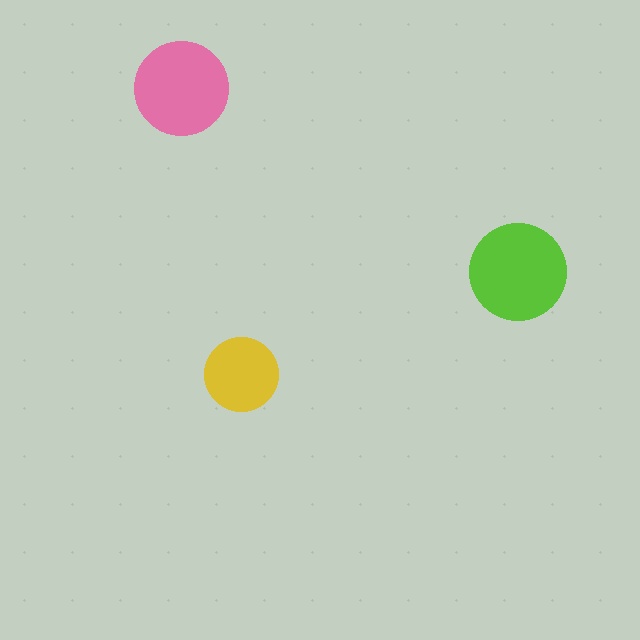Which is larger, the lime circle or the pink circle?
The lime one.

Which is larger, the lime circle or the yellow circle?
The lime one.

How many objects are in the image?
There are 3 objects in the image.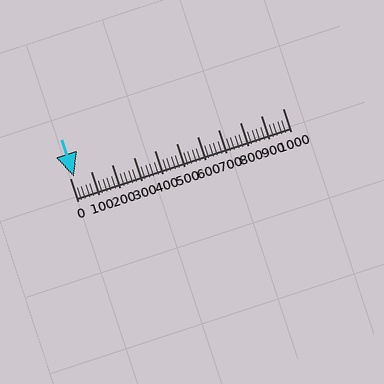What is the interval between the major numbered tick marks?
The major tick marks are spaced 100 units apart.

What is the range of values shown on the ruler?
The ruler shows values from 0 to 1000.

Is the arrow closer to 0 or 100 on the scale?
The arrow is closer to 0.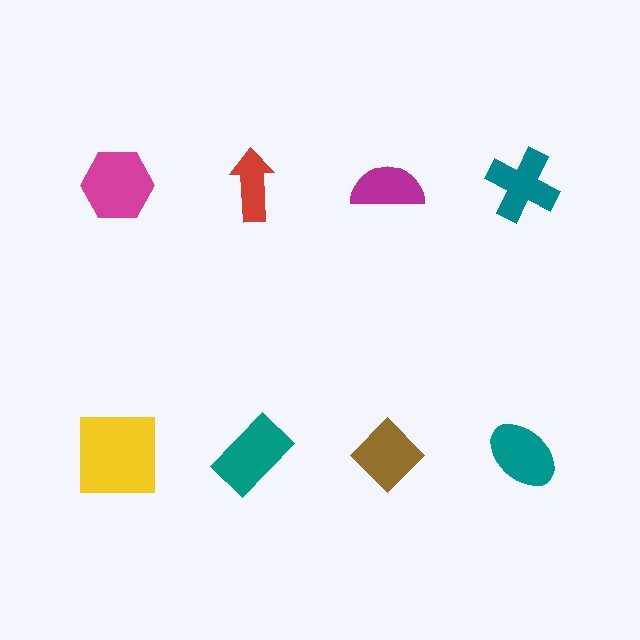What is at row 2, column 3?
A brown diamond.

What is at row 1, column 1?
A magenta hexagon.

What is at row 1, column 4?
A teal cross.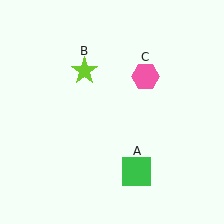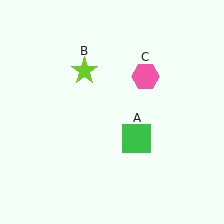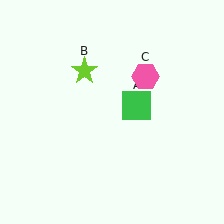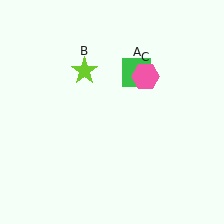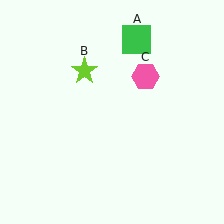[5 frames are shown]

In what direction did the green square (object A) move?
The green square (object A) moved up.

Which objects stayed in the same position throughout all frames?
Lime star (object B) and pink hexagon (object C) remained stationary.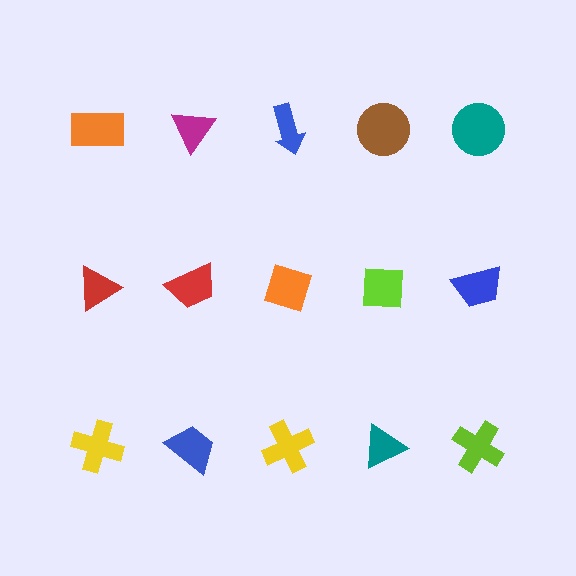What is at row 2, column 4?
A lime square.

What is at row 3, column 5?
A lime cross.